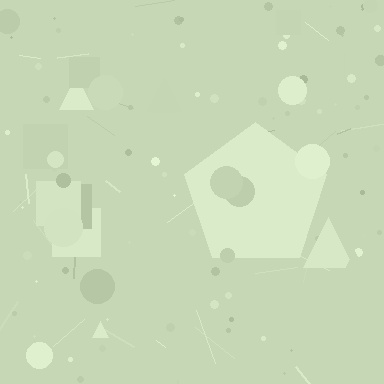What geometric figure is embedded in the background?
A pentagon is embedded in the background.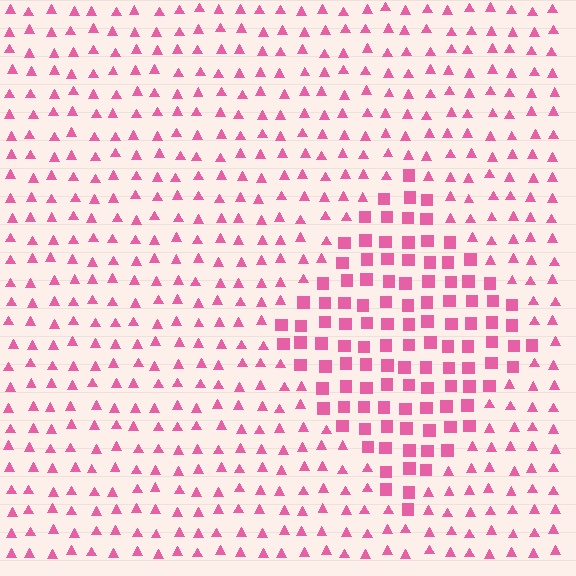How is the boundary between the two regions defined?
The boundary is defined by a change in element shape: squares inside vs. triangles outside. All elements share the same color and spacing.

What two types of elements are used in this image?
The image uses squares inside the diamond region and triangles outside it.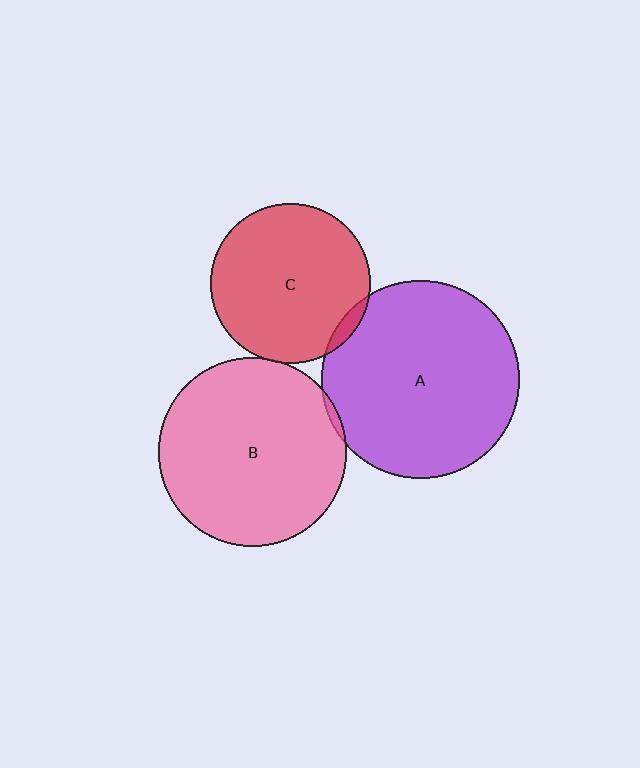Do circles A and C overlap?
Yes.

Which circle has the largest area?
Circle A (purple).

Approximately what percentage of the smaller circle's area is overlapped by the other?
Approximately 5%.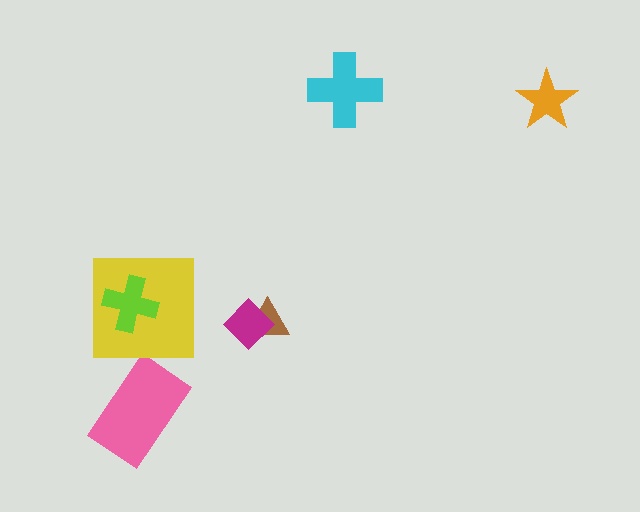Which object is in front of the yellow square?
The lime cross is in front of the yellow square.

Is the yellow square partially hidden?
Yes, it is partially covered by another shape.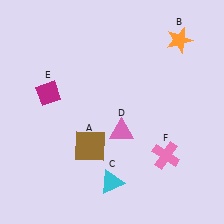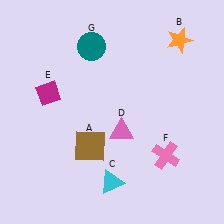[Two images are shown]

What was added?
A teal circle (G) was added in Image 2.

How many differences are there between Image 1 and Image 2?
There is 1 difference between the two images.